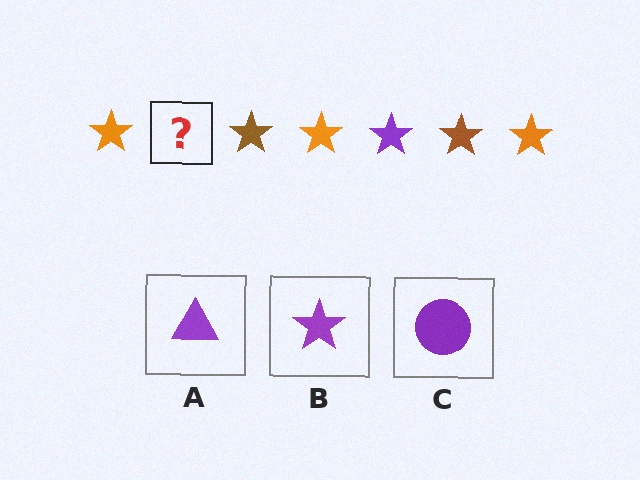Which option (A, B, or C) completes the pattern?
B.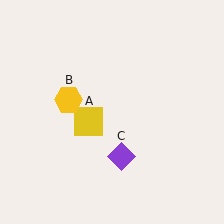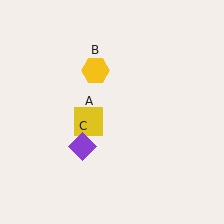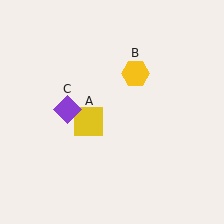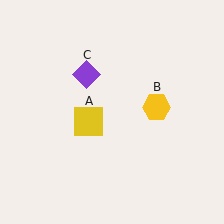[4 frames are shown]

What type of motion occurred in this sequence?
The yellow hexagon (object B), purple diamond (object C) rotated clockwise around the center of the scene.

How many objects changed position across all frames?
2 objects changed position: yellow hexagon (object B), purple diamond (object C).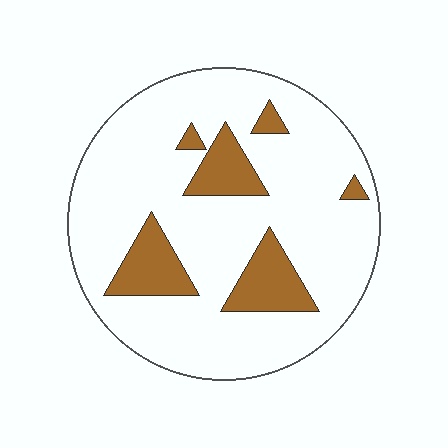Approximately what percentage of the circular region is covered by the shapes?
Approximately 15%.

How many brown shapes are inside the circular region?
6.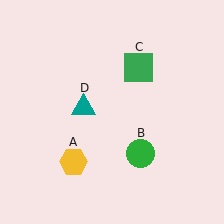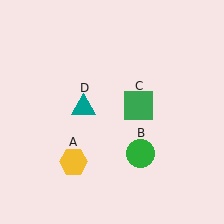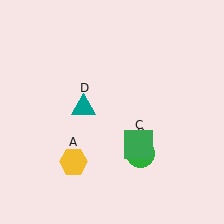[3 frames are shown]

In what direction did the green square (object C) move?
The green square (object C) moved down.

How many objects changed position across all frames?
1 object changed position: green square (object C).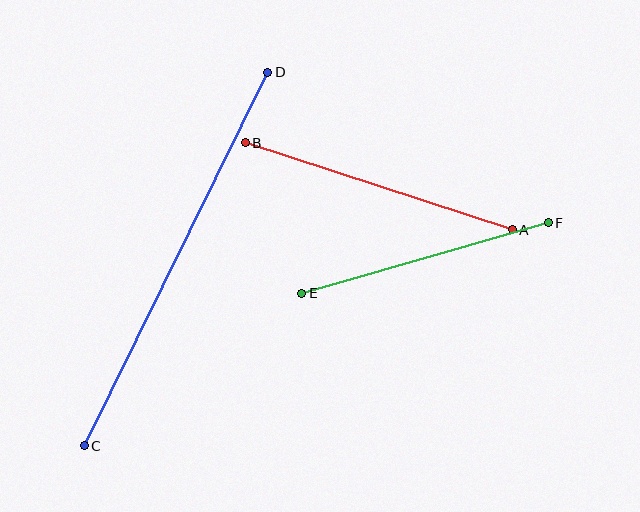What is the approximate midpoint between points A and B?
The midpoint is at approximately (379, 186) pixels.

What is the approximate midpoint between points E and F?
The midpoint is at approximately (425, 258) pixels.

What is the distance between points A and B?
The distance is approximately 281 pixels.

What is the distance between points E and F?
The distance is approximately 256 pixels.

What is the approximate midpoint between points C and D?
The midpoint is at approximately (176, 259) pixels.